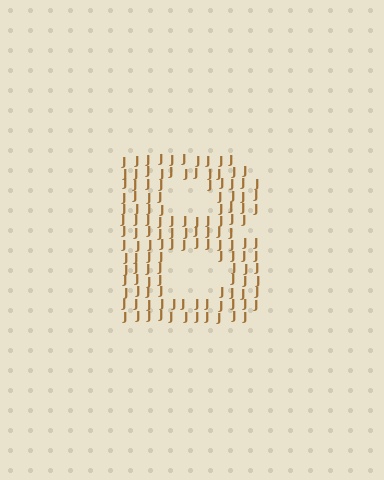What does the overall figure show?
The overall figure shows the letter B.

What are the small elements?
The small elements are letter J's.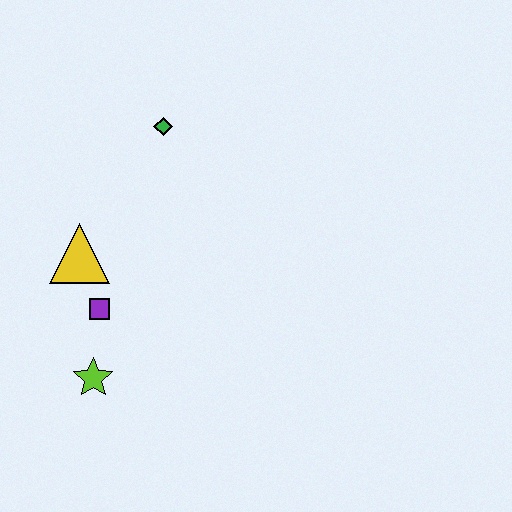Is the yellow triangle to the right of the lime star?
No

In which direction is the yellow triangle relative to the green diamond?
The yellow triangle is below the green diamond.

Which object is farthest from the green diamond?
The lime star is farthest from the green diamond.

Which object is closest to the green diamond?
The yellow triangle is closest to the green diamond.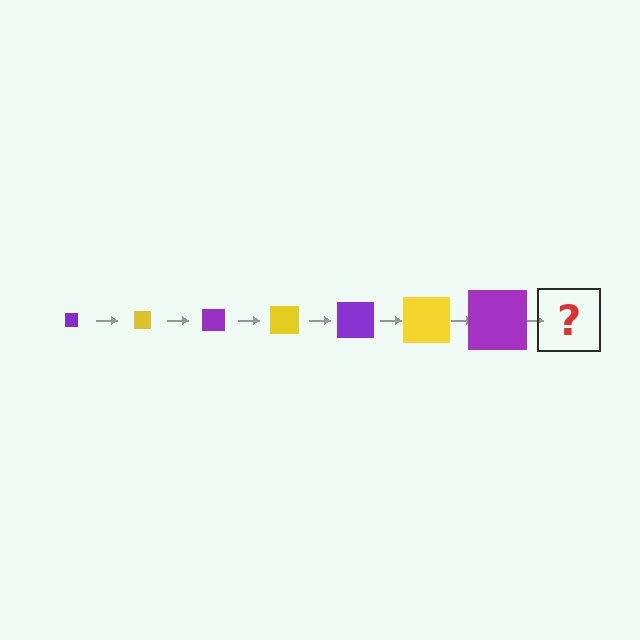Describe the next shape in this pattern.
It should be a yellow square, larger than the previous one.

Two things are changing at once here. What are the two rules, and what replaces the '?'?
The two rules are that the square grows larger each step and the color cycles through purple and yellow. The '?' should be a yellow square, larger than the previous one.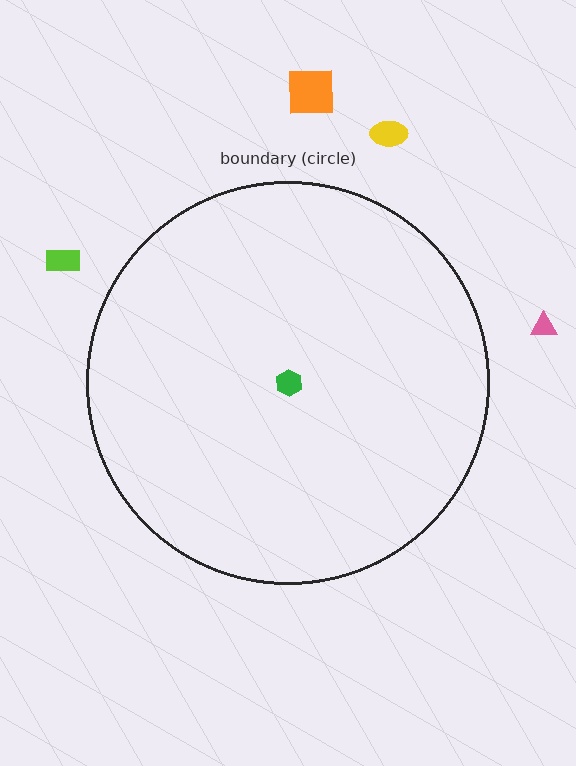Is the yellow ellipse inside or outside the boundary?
Outside.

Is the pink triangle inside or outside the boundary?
Outside.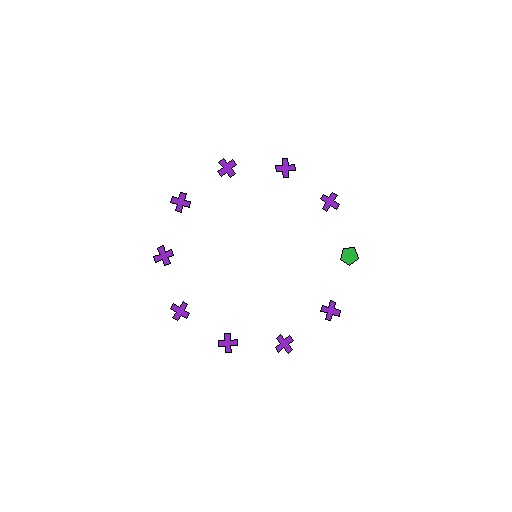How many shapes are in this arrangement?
There are 10 shapes arranged in a ring pattern.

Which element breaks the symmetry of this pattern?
The green pentagon at roughly the 3 o'clock position breaks the symmetry. All other shapes are purple crosses.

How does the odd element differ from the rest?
It differs in both color (green instead of purple) and shape (pentagon instead of cross).